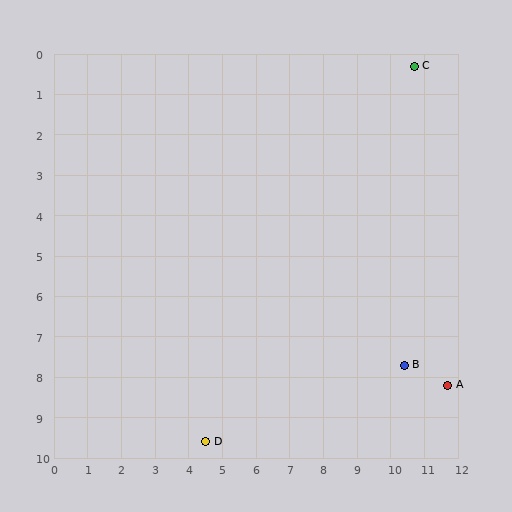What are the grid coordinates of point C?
Point C is at approximately (10.7, 0.3).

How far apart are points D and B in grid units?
Points D and B are about 6.2 grid units apart.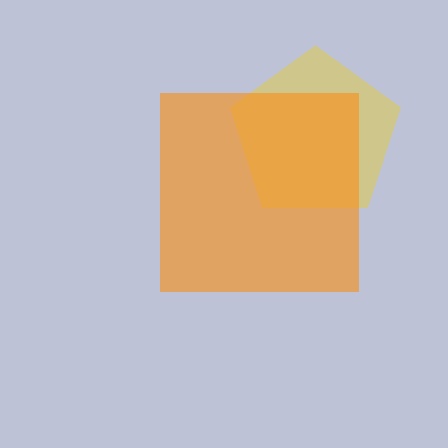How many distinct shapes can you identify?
There are 2 distinct shapes: a yellow pentagon, an orange square.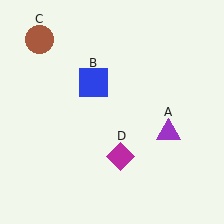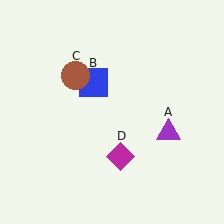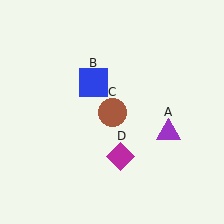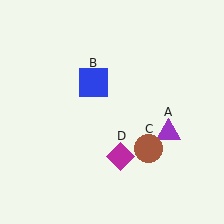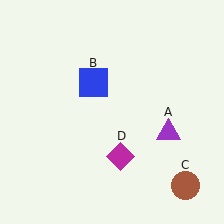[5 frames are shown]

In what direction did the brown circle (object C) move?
The brown circle (object C) moved down and to the right.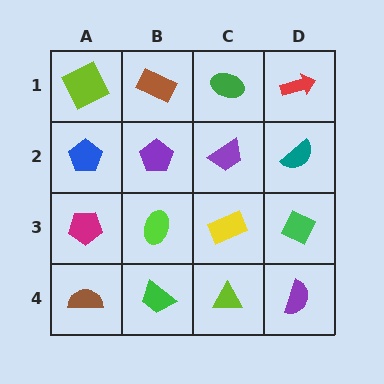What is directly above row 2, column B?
A brown rectangle.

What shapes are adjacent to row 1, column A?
A blue pentagon (row 2, column A), a brown rectangle (row 1, column B).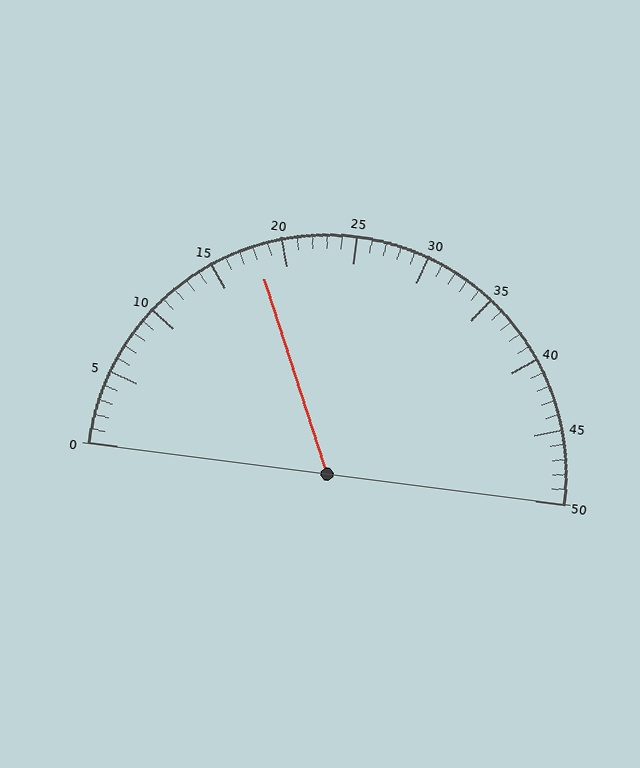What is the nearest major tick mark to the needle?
The nearest major tick mark is 20.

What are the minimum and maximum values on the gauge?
The gauge ranges from 0 to 50.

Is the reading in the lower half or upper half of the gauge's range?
The reading is in the lower half of the range (0 to 50).